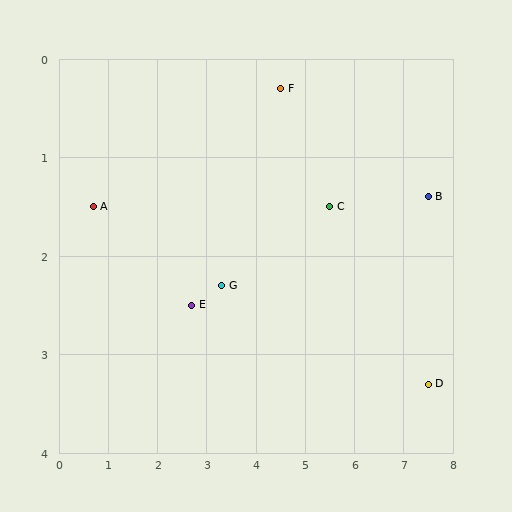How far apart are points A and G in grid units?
Points A and G are about 2.7 grid units apart.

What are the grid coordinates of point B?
Point B is at approximately (7.5, 1.4).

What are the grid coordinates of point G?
Point G is at approximately (3.3, 2.3).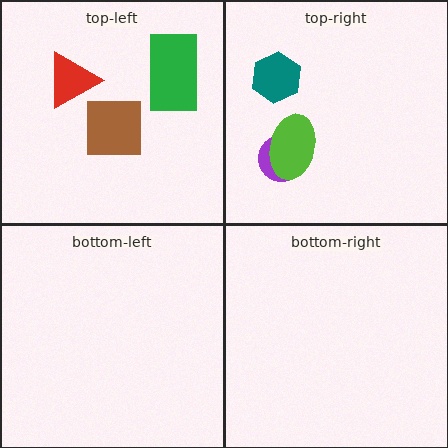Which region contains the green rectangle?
The top-left region.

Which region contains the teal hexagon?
The top-right region.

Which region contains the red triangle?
The top-left region.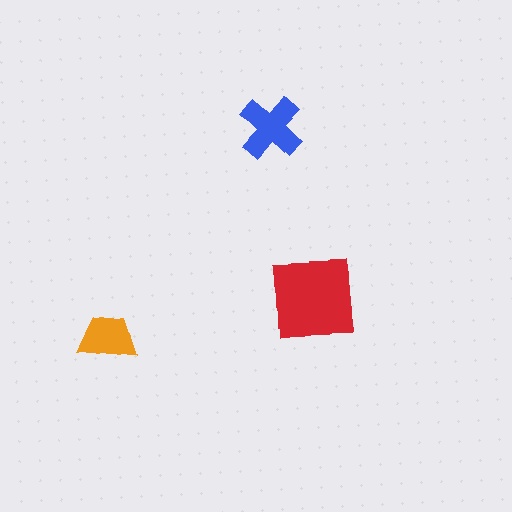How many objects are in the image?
There are 3 objects in the image.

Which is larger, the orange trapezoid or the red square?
The red square.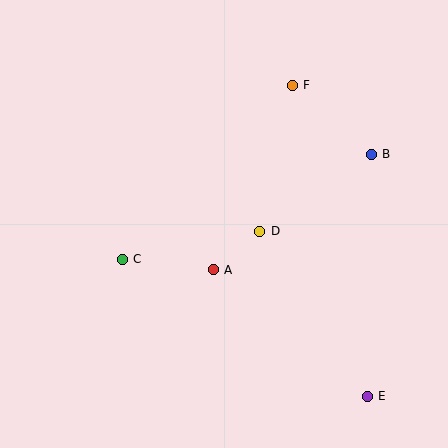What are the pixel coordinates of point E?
Point E is at (367, 396).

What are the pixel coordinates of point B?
Point B is at (371, 154).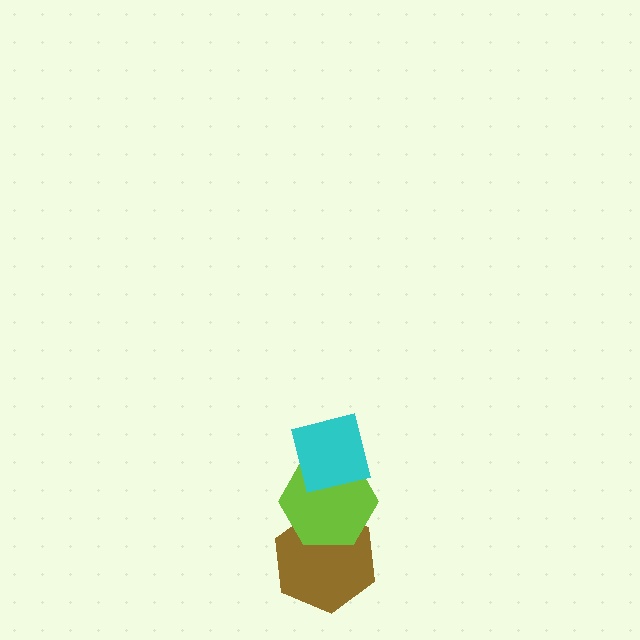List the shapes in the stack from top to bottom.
From top to bottom: the cyan square, the lime hexagon, the brown hexagon.